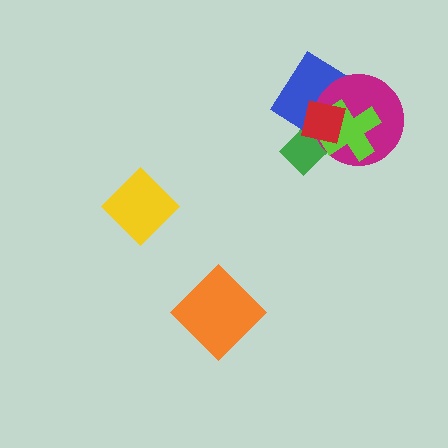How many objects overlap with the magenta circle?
4 objects overlap with the magenta circle.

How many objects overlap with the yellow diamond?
0 objects overlap with the yellow diamond.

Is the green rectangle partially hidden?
Yes, it is partially covered by another shape.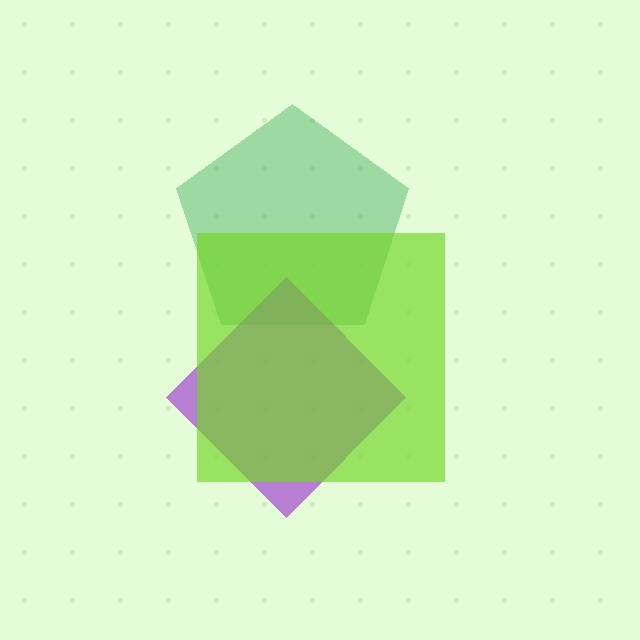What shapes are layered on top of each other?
The layered shapes are: a green pentagon, a purple diamond, a lime square.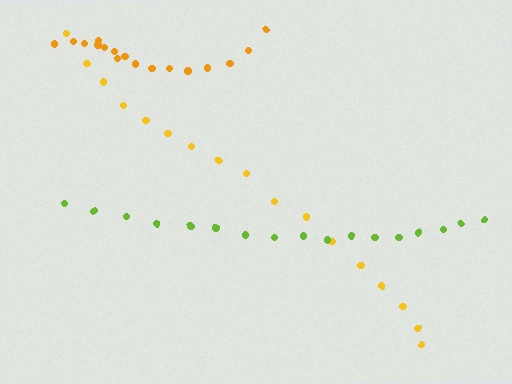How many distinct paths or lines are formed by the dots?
There are 3 distinct paths.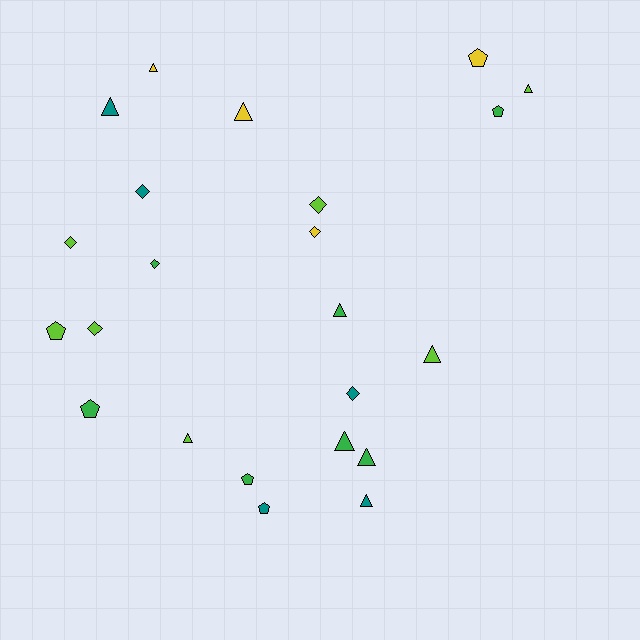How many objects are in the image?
There are 23 objects.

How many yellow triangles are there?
There are 2 yellow triangles.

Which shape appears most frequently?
Triangle, with 10 objects.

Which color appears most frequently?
Green, with 7 objects.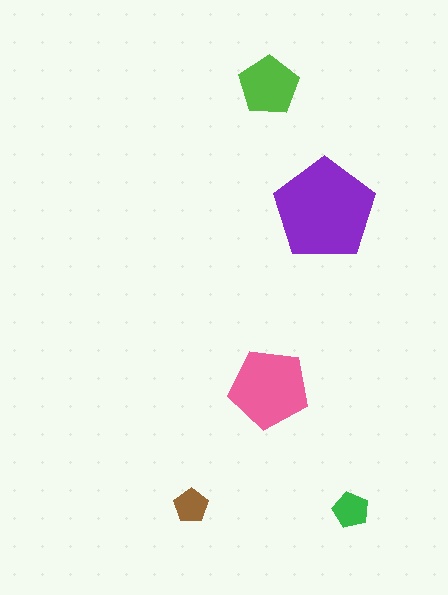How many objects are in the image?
There are 5 objects in the image.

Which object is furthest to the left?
The brown pentagon is leftmost.